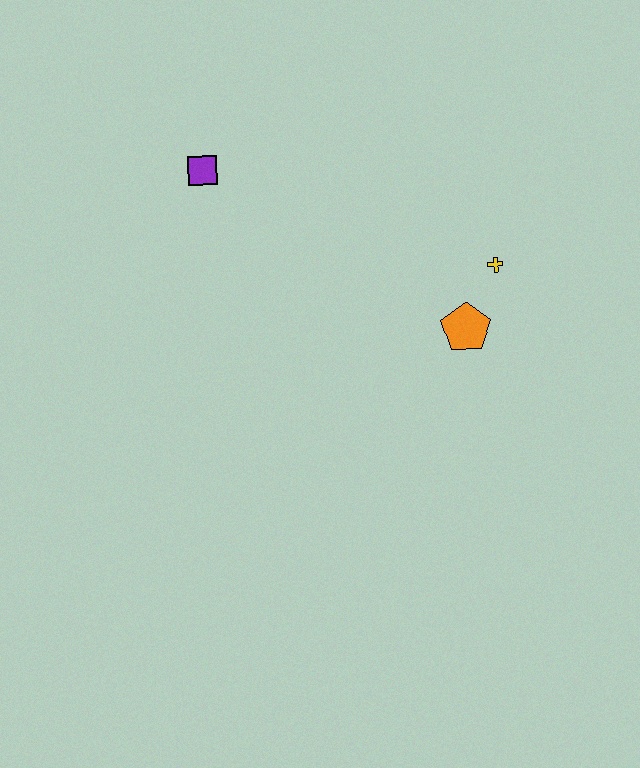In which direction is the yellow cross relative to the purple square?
The yellow cross is to the right of the purple square.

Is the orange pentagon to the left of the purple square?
No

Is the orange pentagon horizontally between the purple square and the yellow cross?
Yes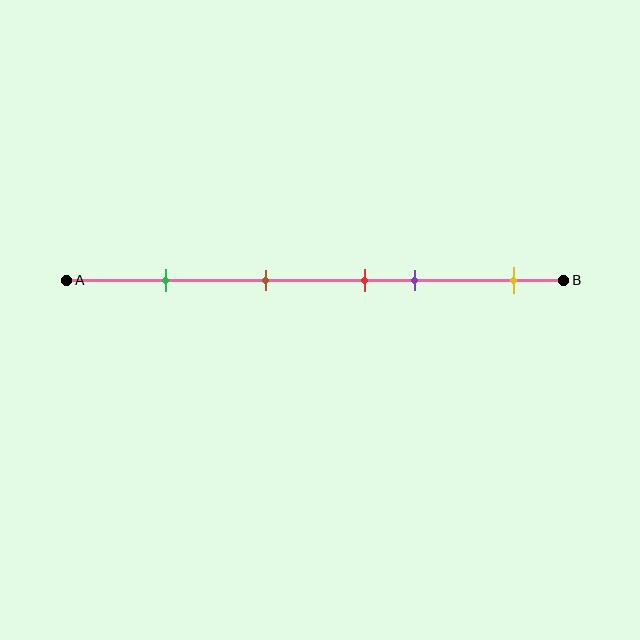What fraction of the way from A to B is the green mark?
The green mark is approximately 20% (0.2) of the way from A to B.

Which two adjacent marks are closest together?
The red and purple marks are the closest adjacent pair.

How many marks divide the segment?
There are 5 marks dividing the segment.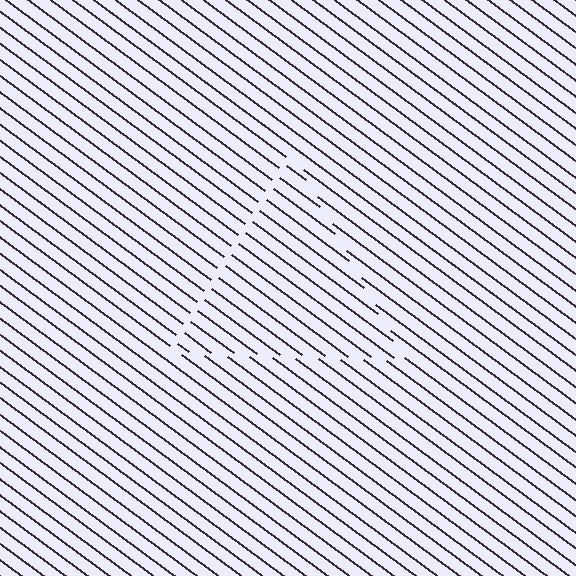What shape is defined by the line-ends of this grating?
An illusory triangle. The interior of the shape contains the same grating, shifted by half a period — the contour is defined by the phase discontinuity where line-ends from the inner and outer gratings abut.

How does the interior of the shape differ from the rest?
The interior of the shape contains the same grating, shifted by half a period — the contour is defined by the phase discontinuity where line-ends from the inner and outer gratings abut.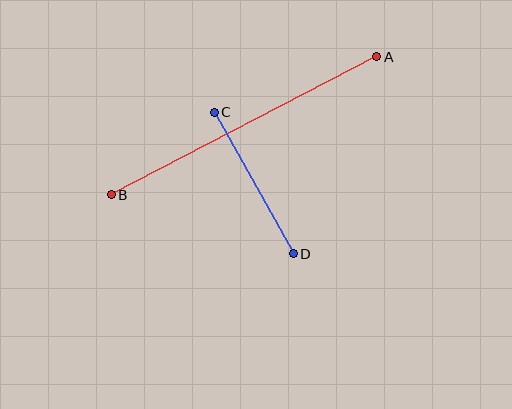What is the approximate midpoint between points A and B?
The midpoint is at approximately (244, 126) pixels.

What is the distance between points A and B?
The distance is approximately 299 pixels.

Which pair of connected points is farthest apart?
Points A and B are farthest apart.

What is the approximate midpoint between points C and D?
The midpoint is at approximately (254, 183) pixels.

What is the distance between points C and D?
The distance is approximately 162 pixels.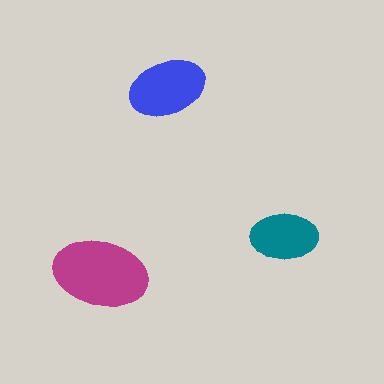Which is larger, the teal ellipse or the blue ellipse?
The blue one.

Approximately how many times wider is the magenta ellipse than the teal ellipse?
About 1.5 times wider.